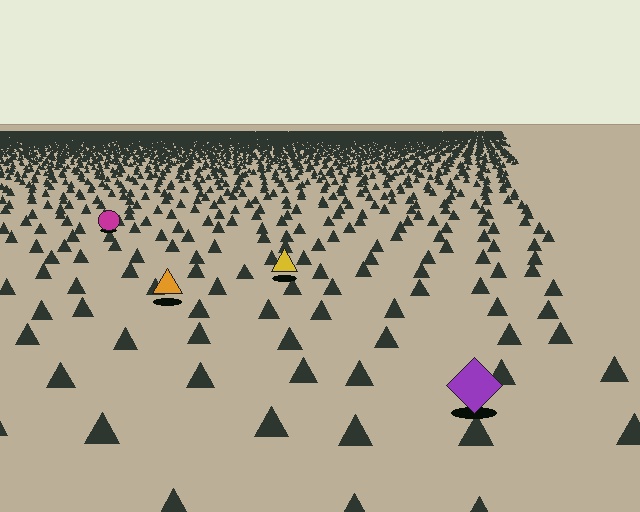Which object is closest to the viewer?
The purple diamond is closest. The texture marks near it are larger and more spread out.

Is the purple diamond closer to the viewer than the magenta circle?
Yes. The purple diamond is closer — you can tell from the texture gradient: the ground texture is coarser near it.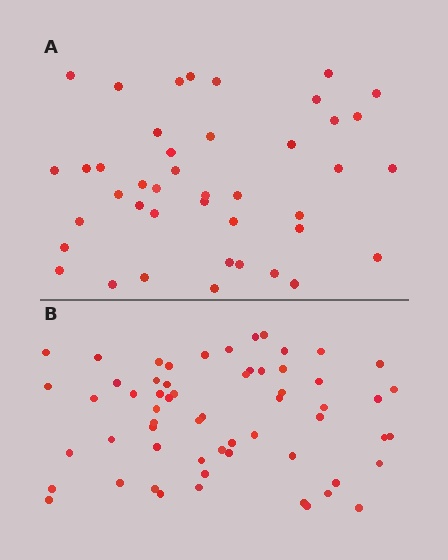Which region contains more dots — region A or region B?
Region B (the bottom region) has more dots.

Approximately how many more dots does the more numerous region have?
Region B has approximately 20 more dots than region A.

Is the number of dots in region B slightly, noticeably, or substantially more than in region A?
Region B has noticeably more, but not dramatically so. The ratio is roughly 1.4 to 1.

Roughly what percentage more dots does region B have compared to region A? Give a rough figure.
About 45% more.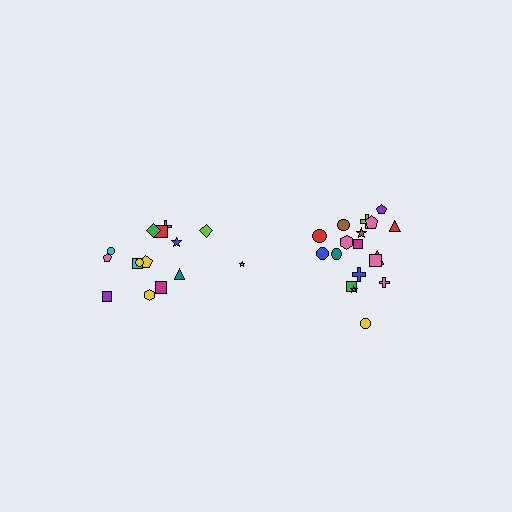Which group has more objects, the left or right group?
The right group.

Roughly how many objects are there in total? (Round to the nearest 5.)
Roughly 35 objects in total.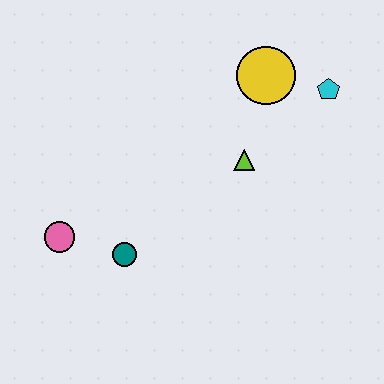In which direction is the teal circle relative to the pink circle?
The teal circle is to the right of the pink circle.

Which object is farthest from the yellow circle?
The pink circle is farthest from the yellow circle.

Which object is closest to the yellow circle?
The cyan pentagon is closest to the yellow circle.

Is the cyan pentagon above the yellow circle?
No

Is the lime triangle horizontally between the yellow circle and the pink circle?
Yes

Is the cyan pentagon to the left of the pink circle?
No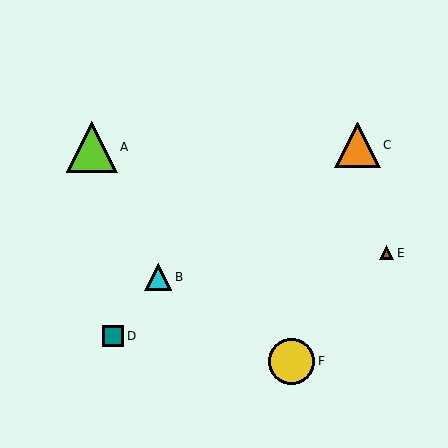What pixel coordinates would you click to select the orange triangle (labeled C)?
Click at (357, 145) to select the orange triangle C.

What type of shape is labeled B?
Shape B is a cyan triangle.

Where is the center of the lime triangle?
The center of the lime triangle is at (92, 147).